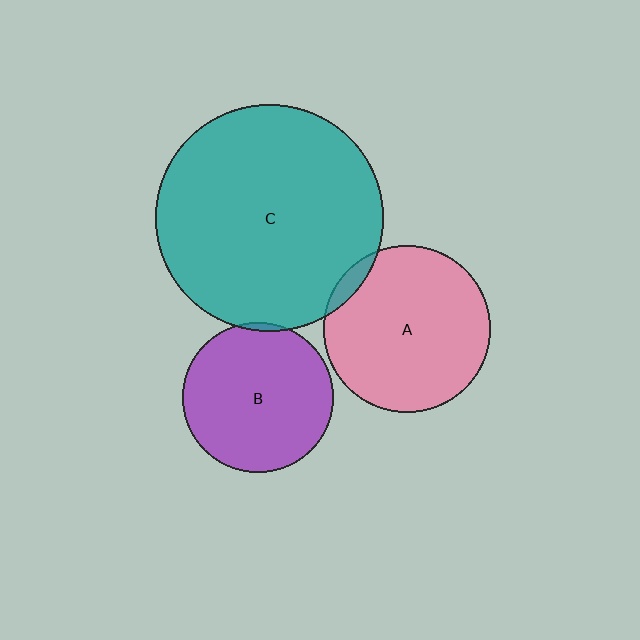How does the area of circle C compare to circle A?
Approximately 1.8 times.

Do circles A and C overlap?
Yes.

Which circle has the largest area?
Circle C (teal).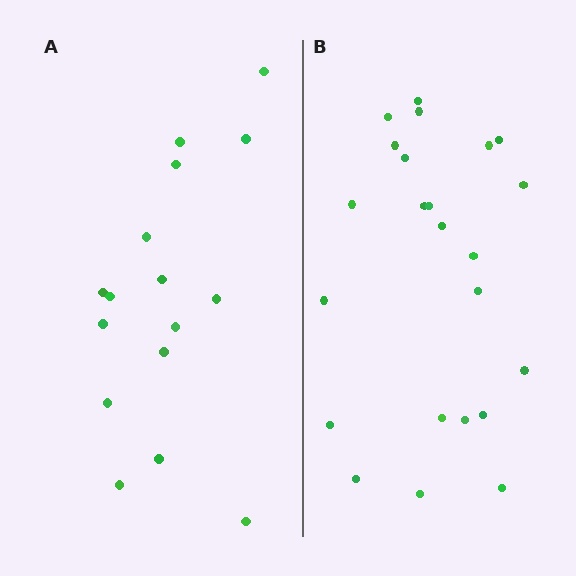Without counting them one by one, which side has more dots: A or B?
Region B (the right region) has more dots.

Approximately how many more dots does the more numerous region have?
Region B has roughly 8 or so more dots than region A.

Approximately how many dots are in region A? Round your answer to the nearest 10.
About 20 dots. (The exact count is 16, which rounds to 20.)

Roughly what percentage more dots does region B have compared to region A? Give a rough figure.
About 45% more.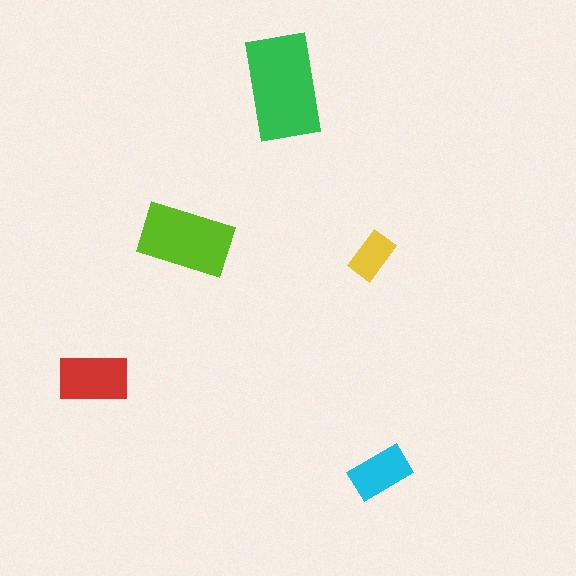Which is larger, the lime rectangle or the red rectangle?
The lime one.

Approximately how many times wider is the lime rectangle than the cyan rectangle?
About 1.5 times wider.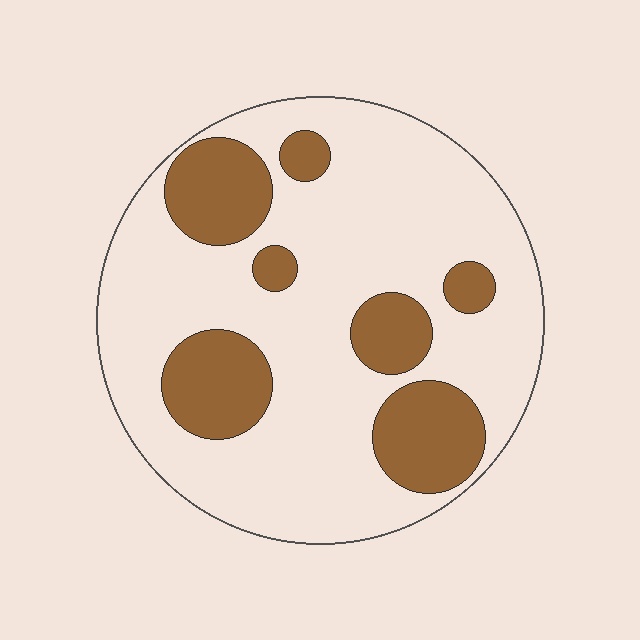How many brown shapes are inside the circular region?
7.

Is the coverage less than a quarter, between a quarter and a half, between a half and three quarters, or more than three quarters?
Between a quarter and a half.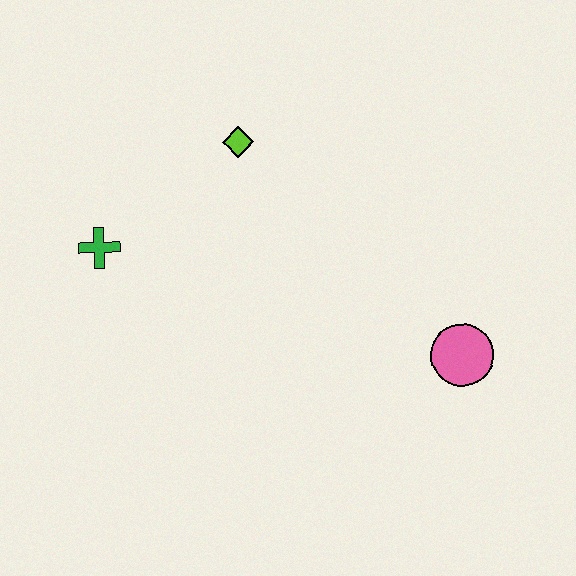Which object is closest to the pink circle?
The lime diamond is closest to the pink circle.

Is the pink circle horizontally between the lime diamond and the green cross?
No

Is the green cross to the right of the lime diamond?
No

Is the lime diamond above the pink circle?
Yes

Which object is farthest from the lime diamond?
The pink circle is farthest from the lime diamond.